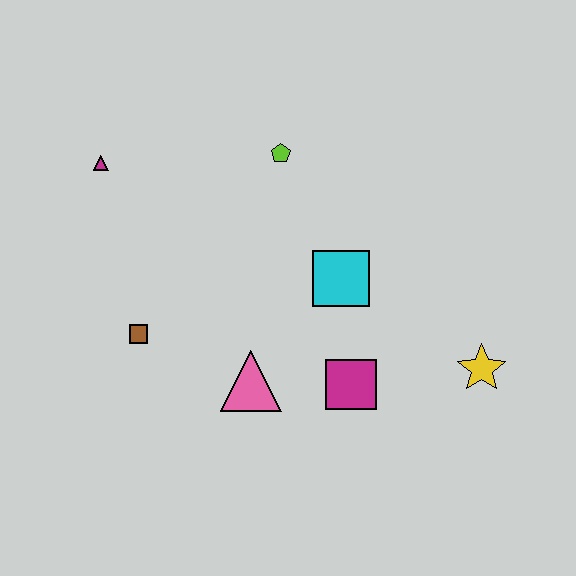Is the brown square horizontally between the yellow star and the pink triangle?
No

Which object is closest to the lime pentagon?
The cyan square is closest to the lime pentagon.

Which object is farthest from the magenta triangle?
The yellow star is farthest from the magenta triangle.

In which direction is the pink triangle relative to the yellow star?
The pink triangle is to the left of the yellow star.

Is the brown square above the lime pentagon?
No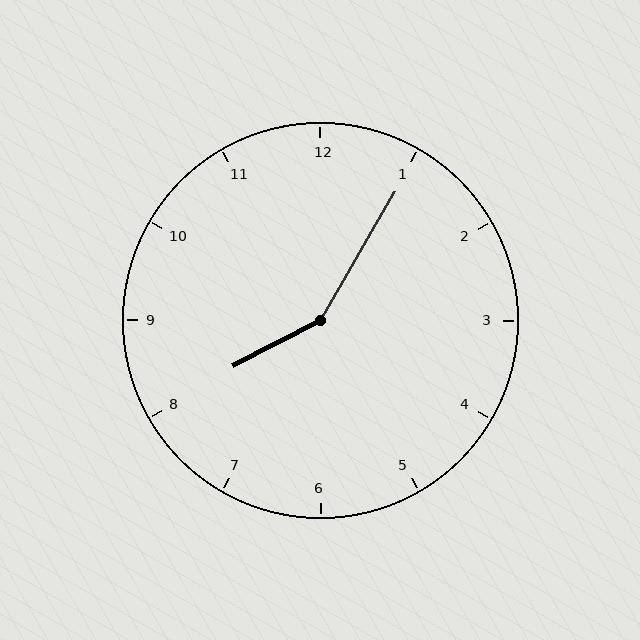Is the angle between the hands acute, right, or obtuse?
It is obtuse.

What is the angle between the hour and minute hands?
Approximately 148 degrees.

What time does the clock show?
8:05.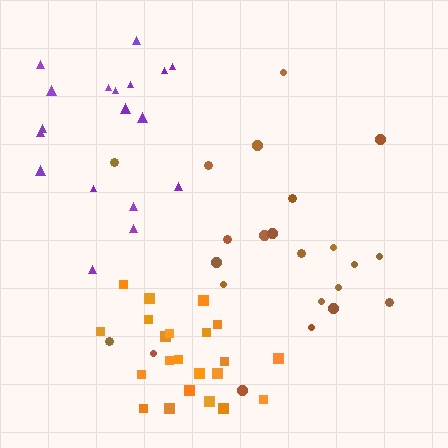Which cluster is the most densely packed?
Orange.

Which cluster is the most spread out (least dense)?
Purple.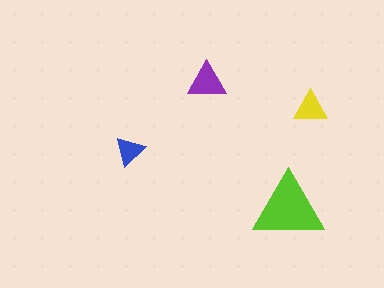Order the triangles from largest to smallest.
the lime one, the purple one, the yellow one, the blue one.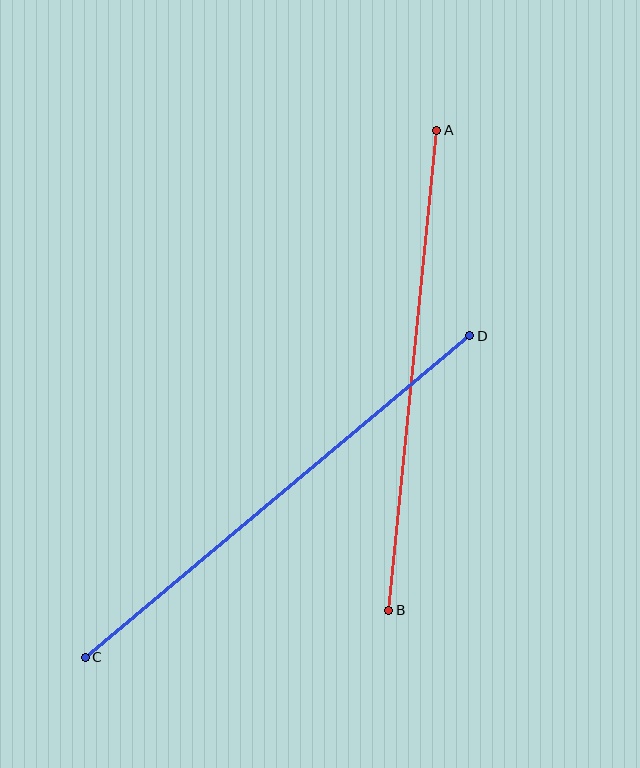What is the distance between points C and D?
The distance is approximately 501 pixels.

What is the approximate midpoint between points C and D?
The midpoint is at approximately (277, 496) pixels.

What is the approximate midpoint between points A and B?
The midpoint is at approximately (413, 370) pixels.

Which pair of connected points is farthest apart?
Points C and D are farthest apart.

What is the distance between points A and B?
The distance is approximately 483 pixels.